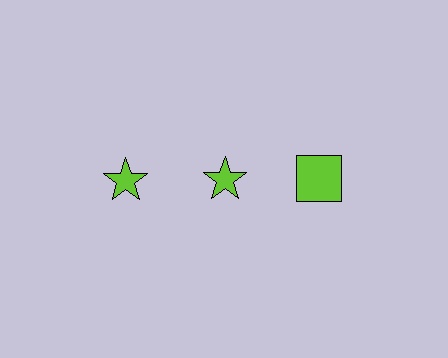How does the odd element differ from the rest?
It has a different shape: square instead of star.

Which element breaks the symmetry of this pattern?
The lime square in the top row, center column breaks the symmetry. All other shapes are lime stars.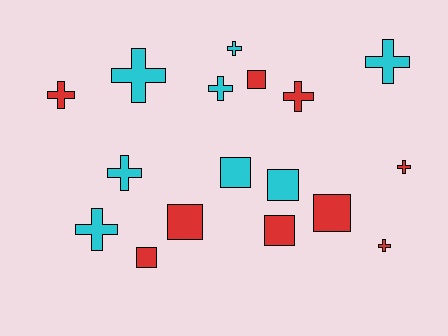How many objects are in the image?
There are 17 objects.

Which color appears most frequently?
Red, with 9 objects.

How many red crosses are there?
There are 4 red crosses.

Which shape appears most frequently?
Cross, with 10 objects.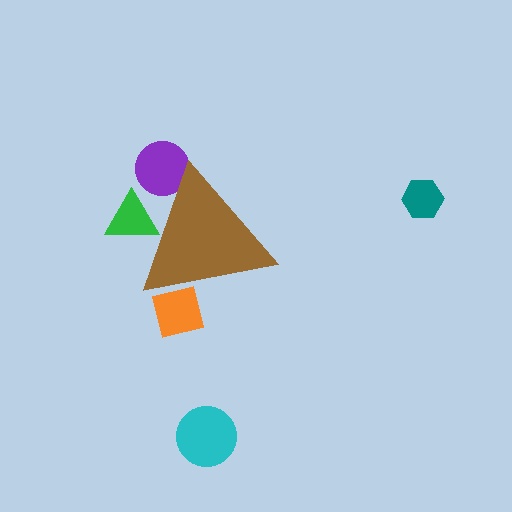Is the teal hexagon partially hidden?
No, the teal hexagon is fully visible.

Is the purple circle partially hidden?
Yes, the purple circle is partially hidden behind the brown triangle.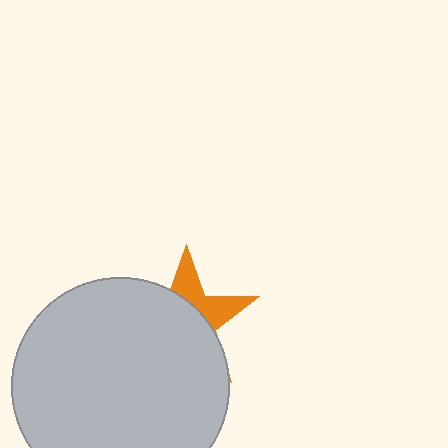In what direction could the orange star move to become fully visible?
The orange star could move toward the upper-right. That would shift it out from behind the light gray circle entirely.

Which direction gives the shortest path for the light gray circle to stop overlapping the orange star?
Moving toward the lower-left gives the shortest separation.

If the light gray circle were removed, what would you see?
You would see the complete orange star.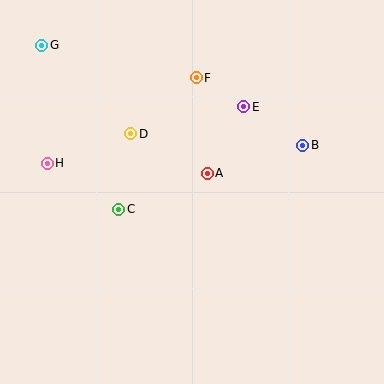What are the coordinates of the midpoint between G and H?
The midpoint between G and H is at (45, 104).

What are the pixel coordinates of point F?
Point F is at (196, 78).